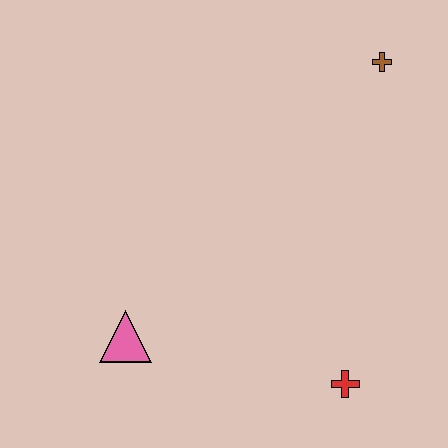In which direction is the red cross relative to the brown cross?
The red cross is below the brown cross.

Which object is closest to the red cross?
The pink triangle is closest to the red cross.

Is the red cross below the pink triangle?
Yes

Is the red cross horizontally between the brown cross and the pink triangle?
Yes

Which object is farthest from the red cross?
The brown cross is farthest from the red cross.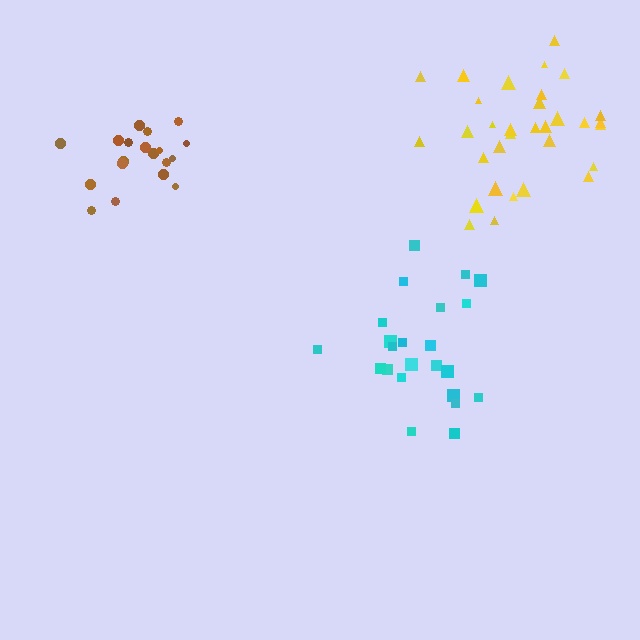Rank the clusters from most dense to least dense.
brown, yellow, cyan.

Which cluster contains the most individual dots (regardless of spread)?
Yellow (32).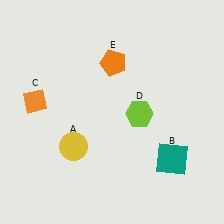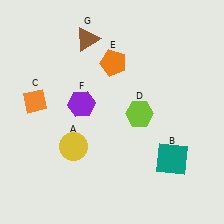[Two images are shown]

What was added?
A purple hexagon (F), a brown triangle (G) were added in Image 2.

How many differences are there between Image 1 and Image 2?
There are 2 differences between the two images.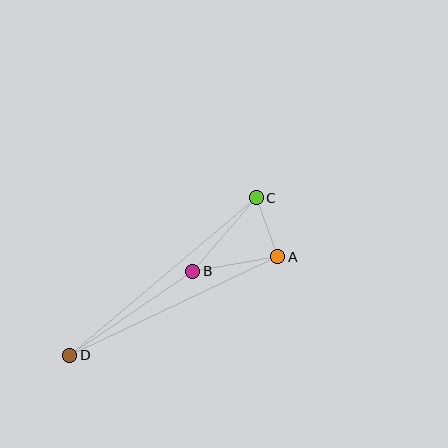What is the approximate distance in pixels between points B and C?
The distance between B and C is approximately 97 pixels.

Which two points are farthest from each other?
Points C and D are farthest from each other.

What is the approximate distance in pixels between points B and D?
The distance between B and D is approximately 149 pixels.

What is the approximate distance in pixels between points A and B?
The distance between A and B is approximately 86 pixels.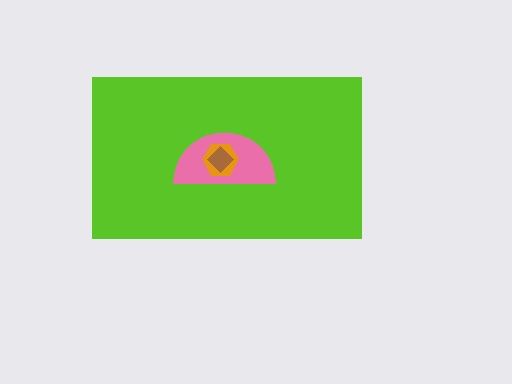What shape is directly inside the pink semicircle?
The orange hexagon.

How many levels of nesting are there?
4.